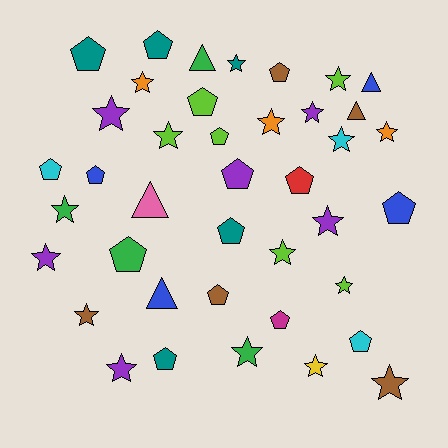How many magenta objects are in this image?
There is 1 magenta object.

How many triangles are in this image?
There are 5 triangles.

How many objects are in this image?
There are 40 objects.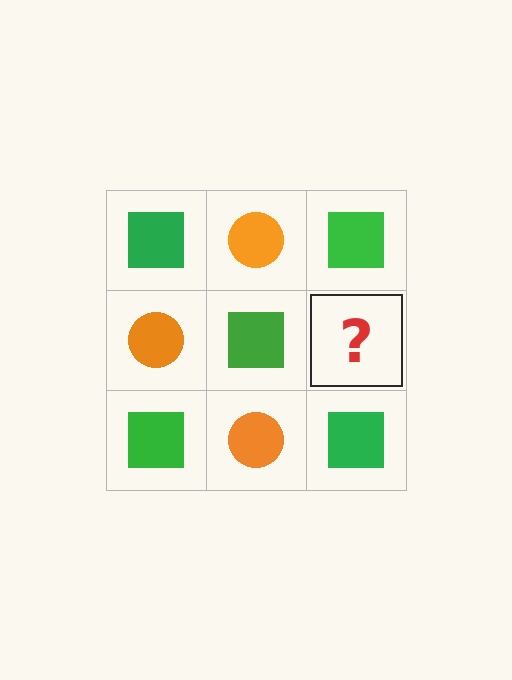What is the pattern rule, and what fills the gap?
The rule is that it alternates green square and orange circle in a checkerboard pattern. The gap should be filled with an orange circle.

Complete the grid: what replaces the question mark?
The question mark should be replaced with an orange circle.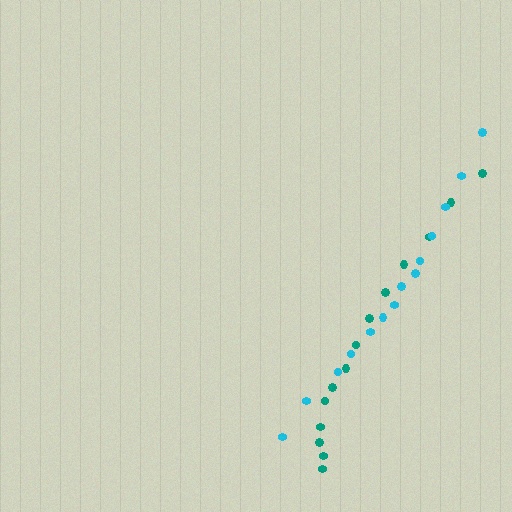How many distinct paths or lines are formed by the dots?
There are 2 distinct paths.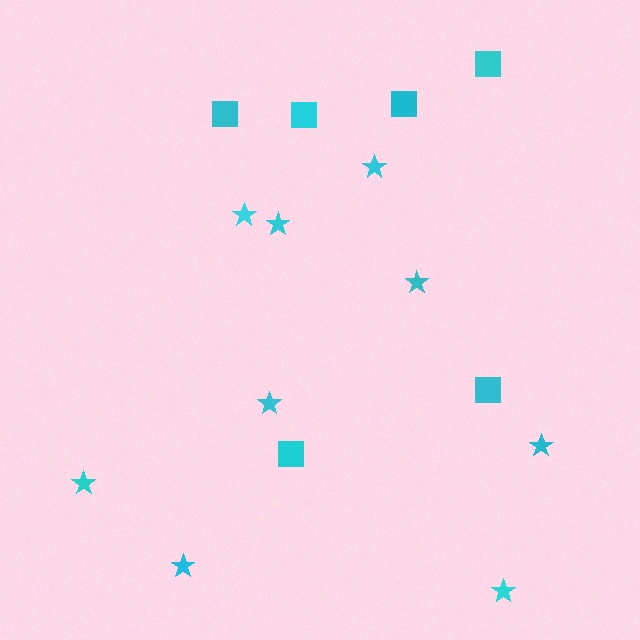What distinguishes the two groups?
There are 2 groups: one group of stars (9) and one group of squares (6).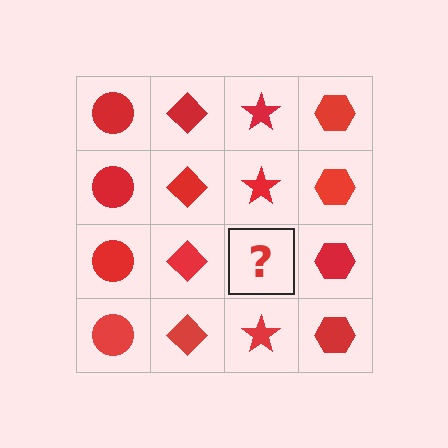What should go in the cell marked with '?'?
The missing cell should contain a red star.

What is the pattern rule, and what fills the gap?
The rule is that each column has a consistent shape. The gap should be filled with a red star.